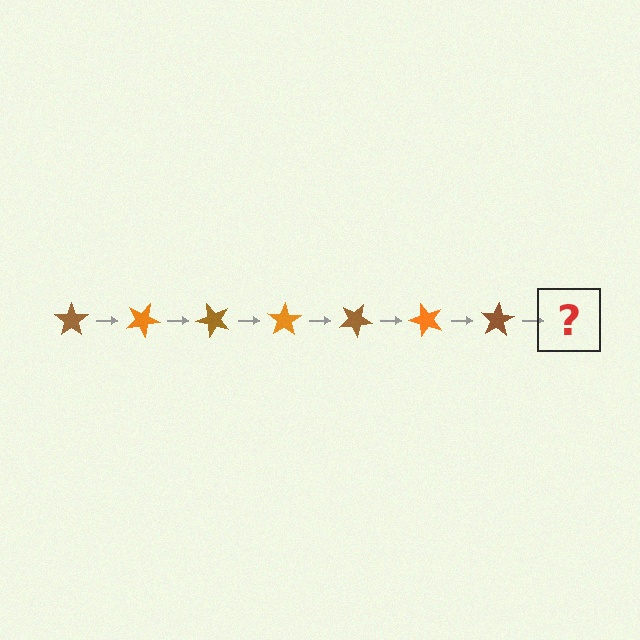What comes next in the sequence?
The next element should be an orange star, rotated 175 degrees from the start.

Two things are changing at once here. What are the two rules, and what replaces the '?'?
The two rules are that it rotates 25 degrees each step and the color cycles through brown and orange. The '?' should be an orange star, rotated 175 degrees from the start.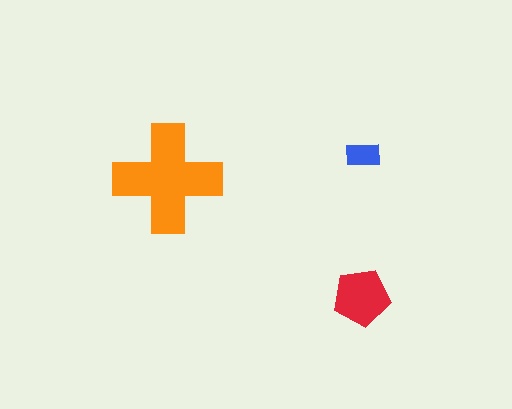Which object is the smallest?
The blue rectangle.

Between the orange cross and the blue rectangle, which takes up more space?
The orange cross.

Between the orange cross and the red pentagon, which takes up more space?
The orange cross.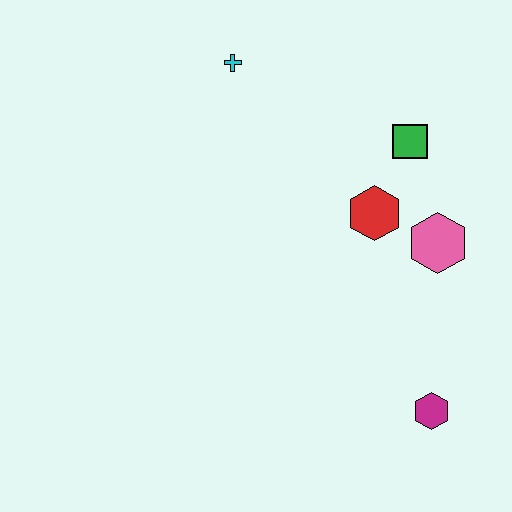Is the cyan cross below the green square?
No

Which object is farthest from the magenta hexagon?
The cyan cross is farthest from the magenta hexagon.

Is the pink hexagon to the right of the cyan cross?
Yes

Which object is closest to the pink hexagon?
The red hexagon is closest to the pink hexagon.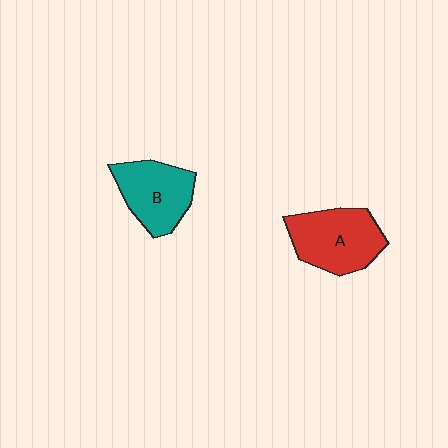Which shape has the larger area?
Shape A (red).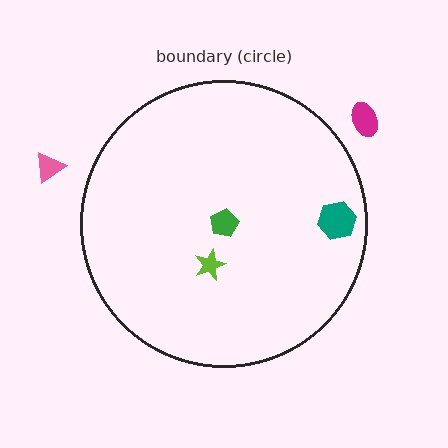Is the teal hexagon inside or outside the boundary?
Inside.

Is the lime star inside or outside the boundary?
Inside.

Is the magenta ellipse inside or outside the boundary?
Outside.